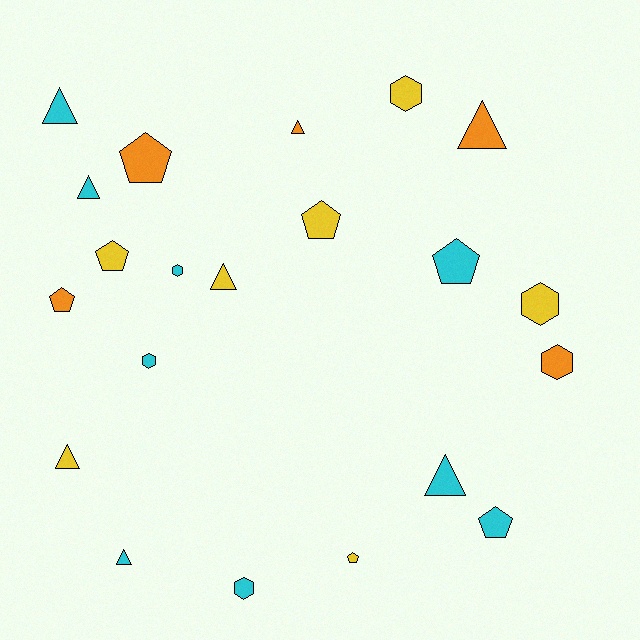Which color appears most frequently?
Cyan, with 9 objects.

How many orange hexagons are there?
There is 1 orange hexagon.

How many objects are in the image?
There are 21 objects.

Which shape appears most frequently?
Triangle, with 8 objects.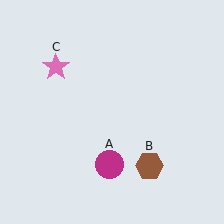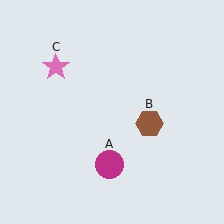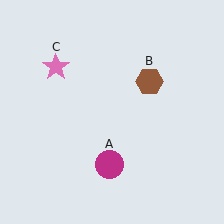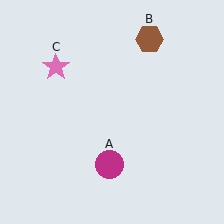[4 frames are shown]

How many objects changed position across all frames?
1 object changed position: brown hexagon (object B).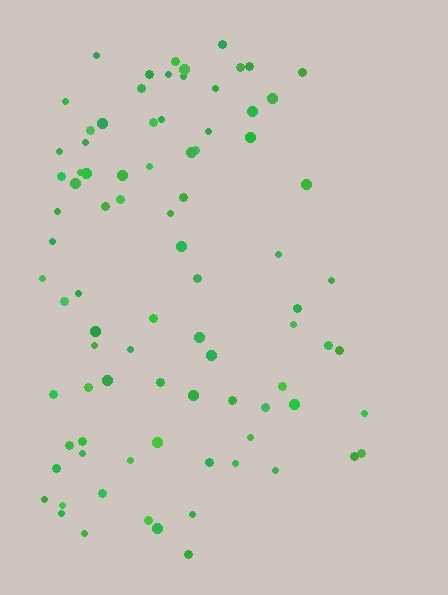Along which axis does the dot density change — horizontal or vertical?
Horizontal.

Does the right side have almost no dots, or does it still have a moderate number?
Still a moderate number, just noticeably fewer than the left.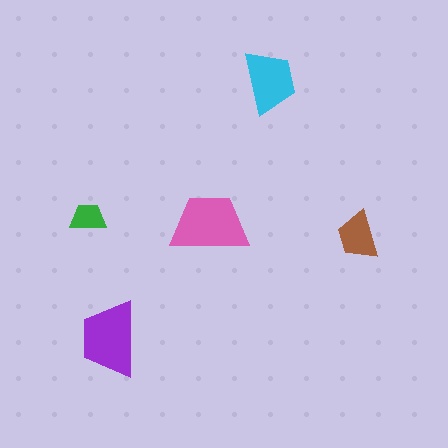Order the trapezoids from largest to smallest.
the pink one, the purple one, the cyan one, the brown one, the green one.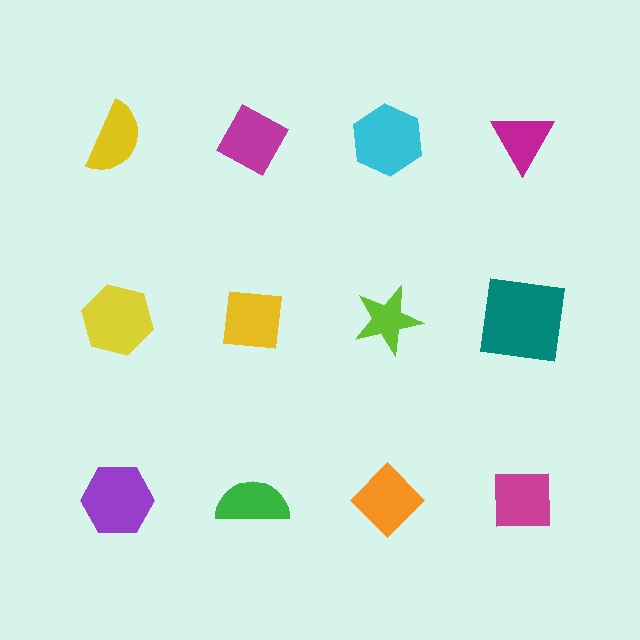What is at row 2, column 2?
A yellow square.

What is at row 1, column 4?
A magenta triangle.